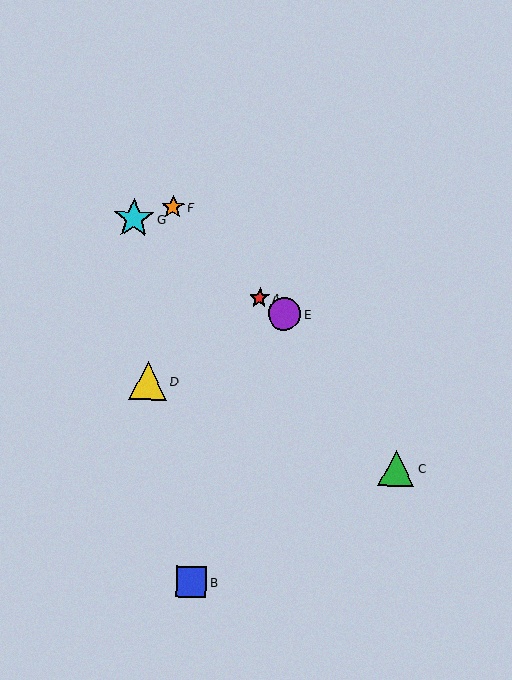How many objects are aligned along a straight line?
3 objects (A, E, G) are aligned along a straight line.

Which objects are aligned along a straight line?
Objects A, E, G are aligned along a straight line.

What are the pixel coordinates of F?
Object F is at (173, 207).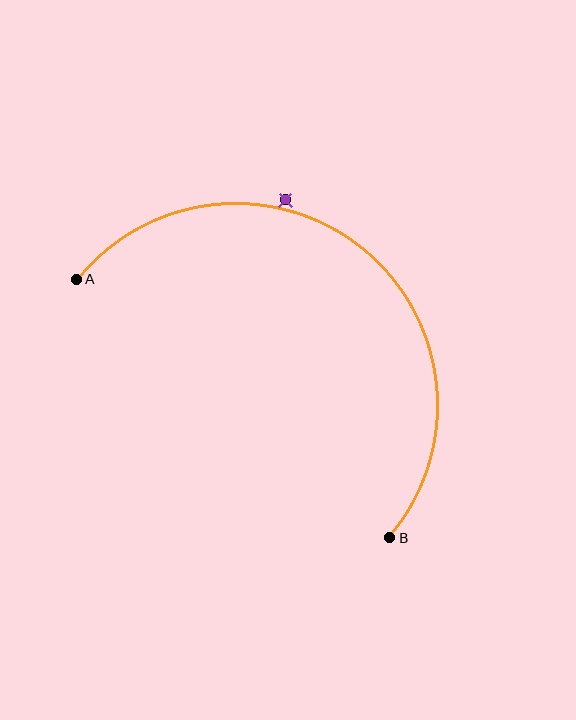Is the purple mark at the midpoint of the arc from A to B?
No — the purple mark does not lie on the arc at all. It sits slightly outside the curve.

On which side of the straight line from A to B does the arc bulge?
The arc bulges above and to the right of the straight line connecting A and B.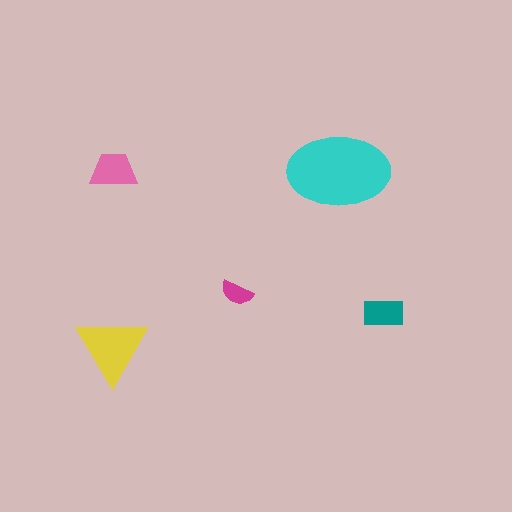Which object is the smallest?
The magenta semicircle.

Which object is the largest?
The cyan ellipse.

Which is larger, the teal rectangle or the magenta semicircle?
The teal rectangle.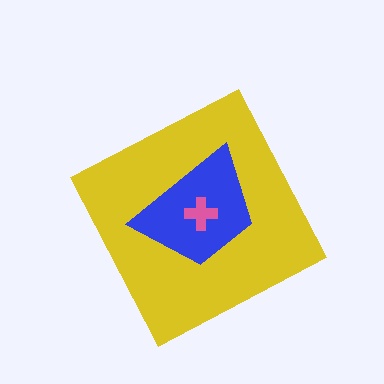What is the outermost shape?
The yellow diamond.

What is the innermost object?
The pink cross.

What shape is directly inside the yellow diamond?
The blue trapezoid.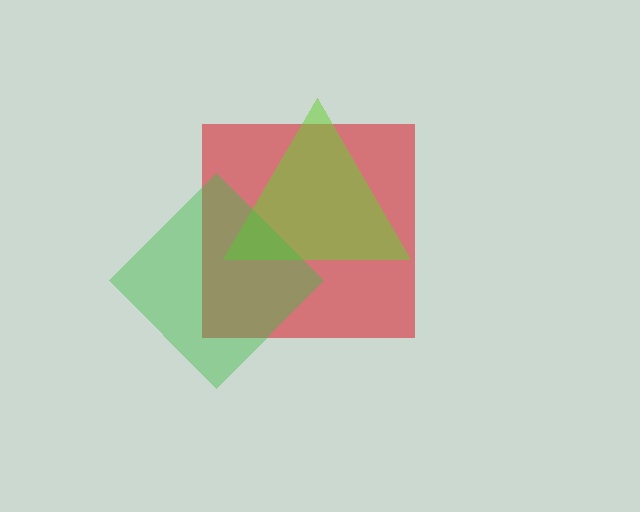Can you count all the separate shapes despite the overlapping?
Yes, there are 3 separate shapes.